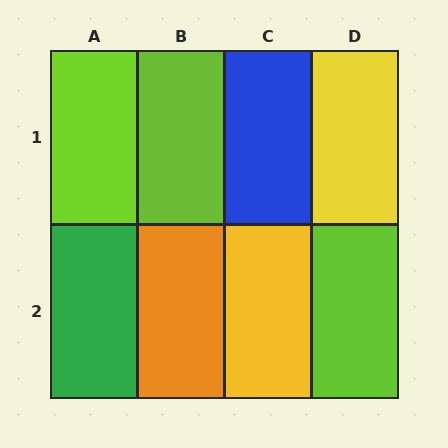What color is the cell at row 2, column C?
Yellow.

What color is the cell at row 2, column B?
Orange.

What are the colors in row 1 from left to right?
Lime, lime, blue, yellow.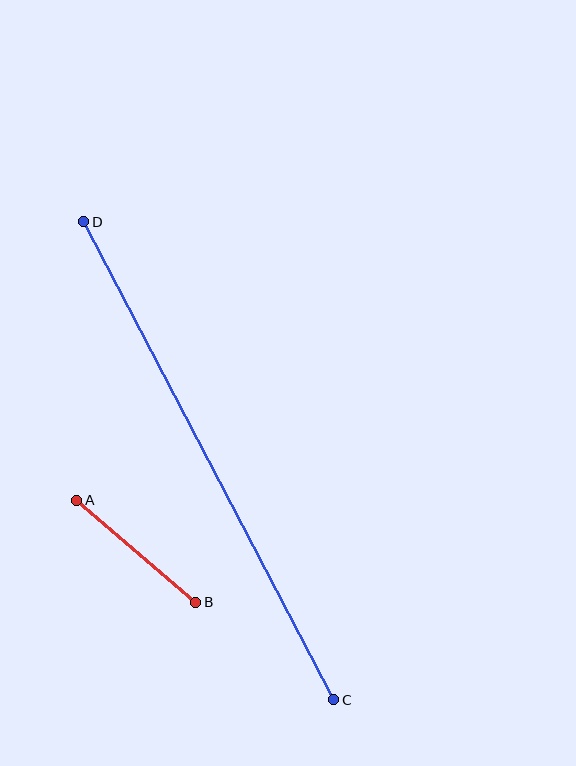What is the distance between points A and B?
The distance is approximately 157 pixels.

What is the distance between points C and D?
The distance is approximately 539 pixels.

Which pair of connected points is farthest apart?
Points C and D are farthest apart.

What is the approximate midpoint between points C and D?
The midpoint is at approximately (209, 461) pixels.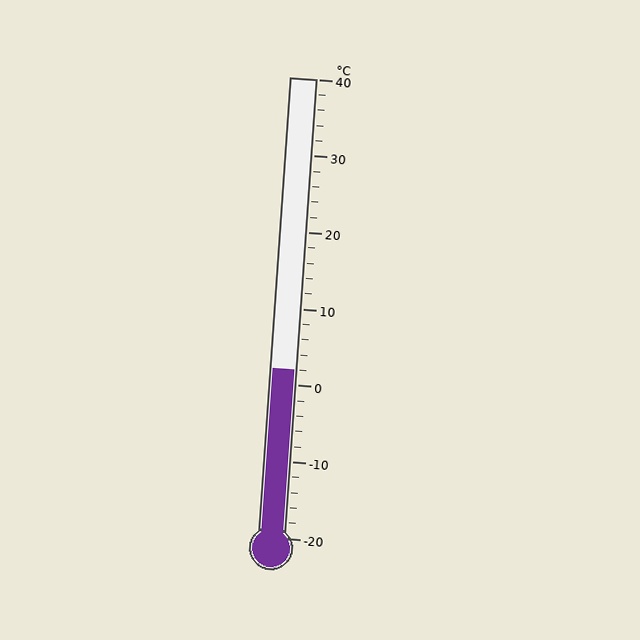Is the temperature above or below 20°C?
The temperature is below 20°C.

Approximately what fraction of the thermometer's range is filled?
The thermometer is filled to approximately 35% of its range.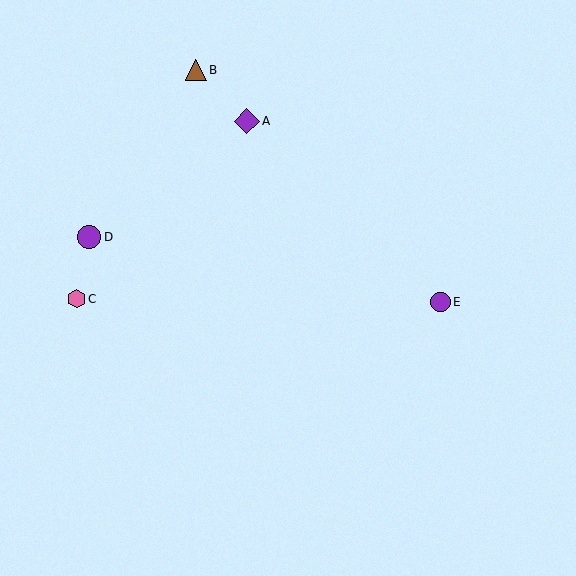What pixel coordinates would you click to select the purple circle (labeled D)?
Click at (89, 237) to select the purple circle D.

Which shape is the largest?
The purple diamond (labeled A) is the largest.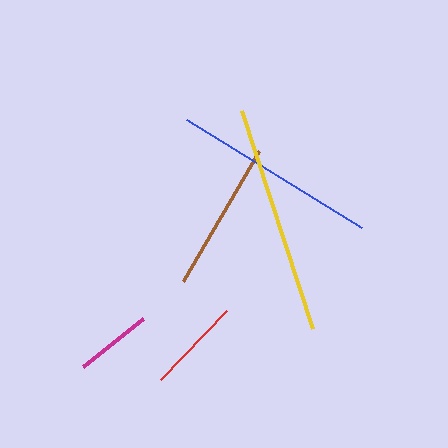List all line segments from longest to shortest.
From longest to shortest: yellow, blue, brown, red, magenta.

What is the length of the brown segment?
The brown segment is approximately 150 pixels long.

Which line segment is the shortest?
The magenta line is the shortest at approximately 77 pixels.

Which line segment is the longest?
The yellow line is the longest at approximately 229 pixels.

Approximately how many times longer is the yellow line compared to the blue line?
The yellow line is approximately 1.1 times the length of the blue line.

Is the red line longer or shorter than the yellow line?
The yellow line is longer than the red line.